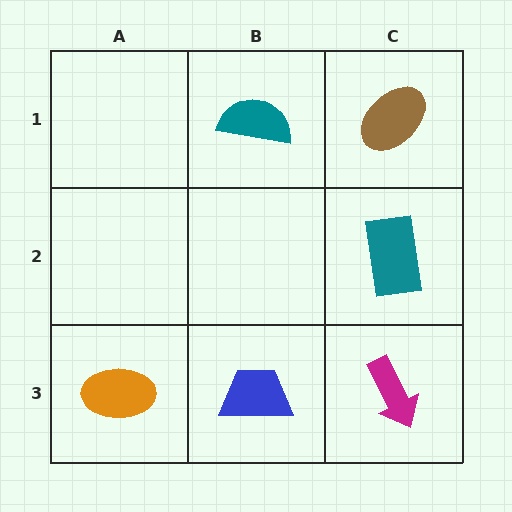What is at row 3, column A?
An orange ellipse.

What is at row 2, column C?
A teal rectangle.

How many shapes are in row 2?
1 shape.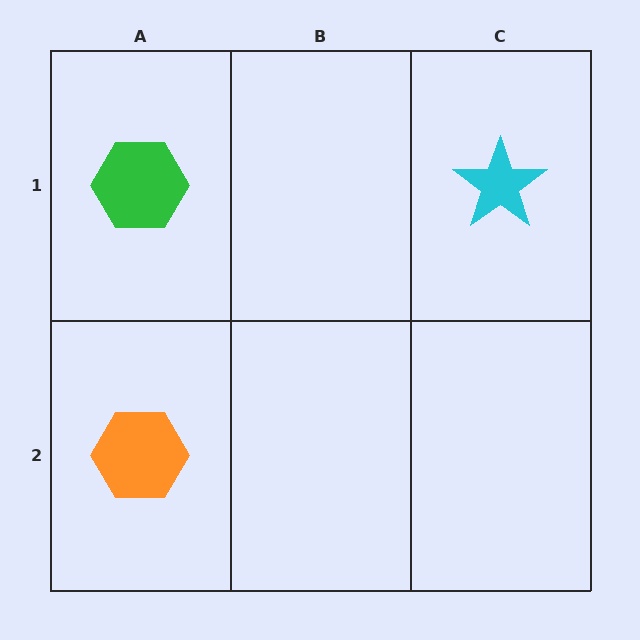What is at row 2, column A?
An orange hexagon.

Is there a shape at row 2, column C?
No, that cell is empty.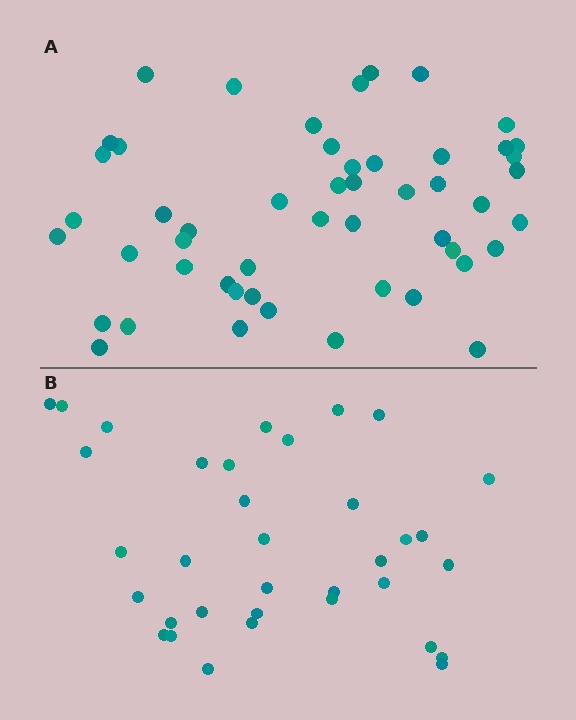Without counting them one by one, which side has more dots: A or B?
Region A (the top region) has more dots.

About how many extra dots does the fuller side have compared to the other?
Region A has approximately 15 more dots than region B.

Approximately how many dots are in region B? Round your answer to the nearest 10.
About 40 dots. (The exact count is 35, which rounds to 40.)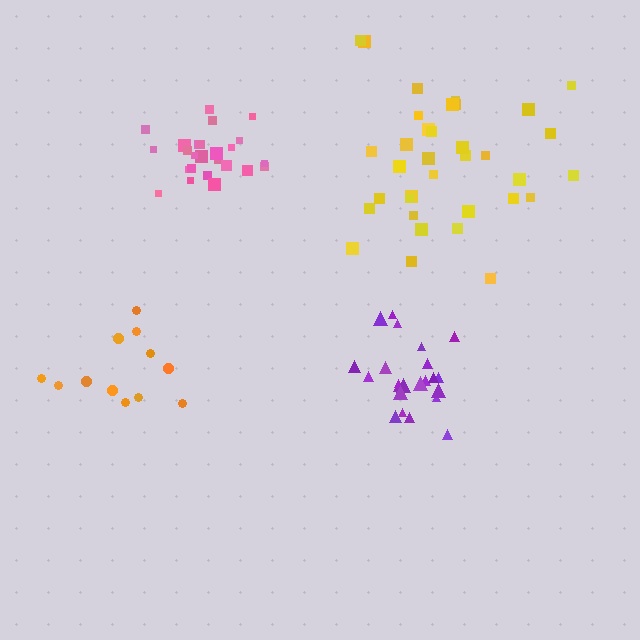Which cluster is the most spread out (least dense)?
Orange.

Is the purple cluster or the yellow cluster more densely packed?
Purple.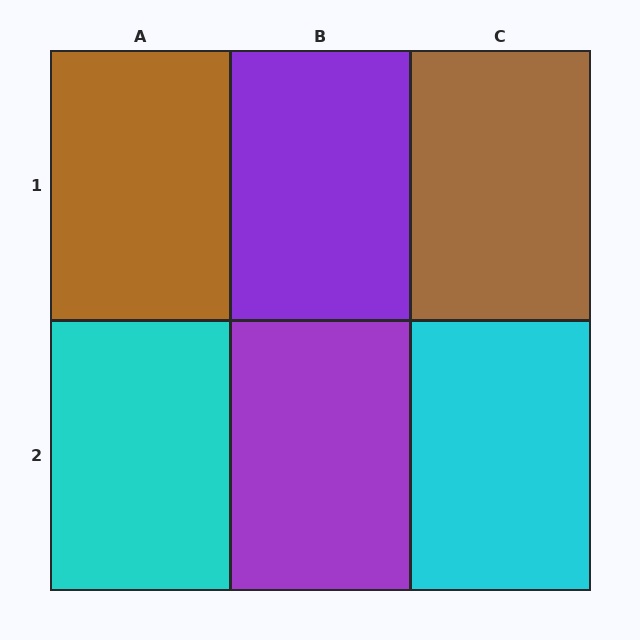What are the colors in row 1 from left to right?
Brown, purple, brown.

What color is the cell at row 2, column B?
Purple.